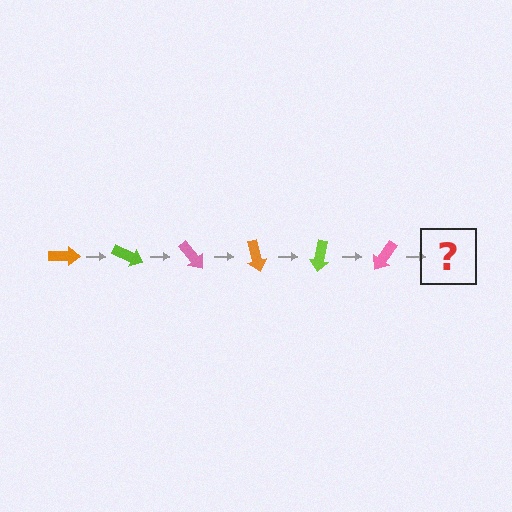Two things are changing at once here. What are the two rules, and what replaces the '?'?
The two rules are that it rotates 25 degrees each step and the color cycles through orange, lime, and pink. The '?' should be an orange arrow, rotated 150 degrees from the start.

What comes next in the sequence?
The next element should be an orange arrow, rotated 150 degrees from the start.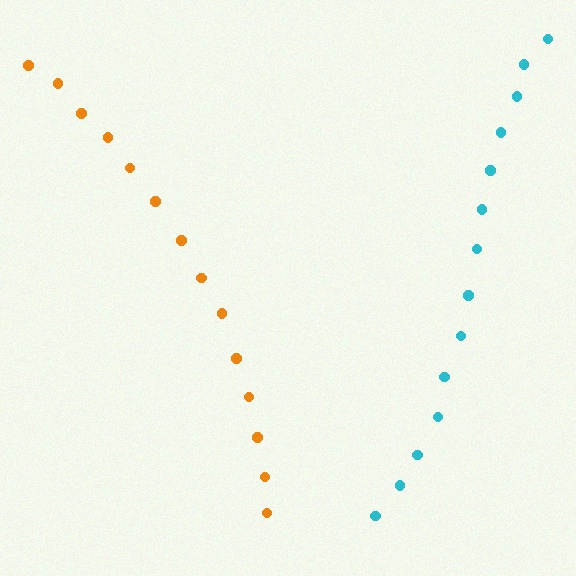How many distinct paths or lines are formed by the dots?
There are 2 distinct paths.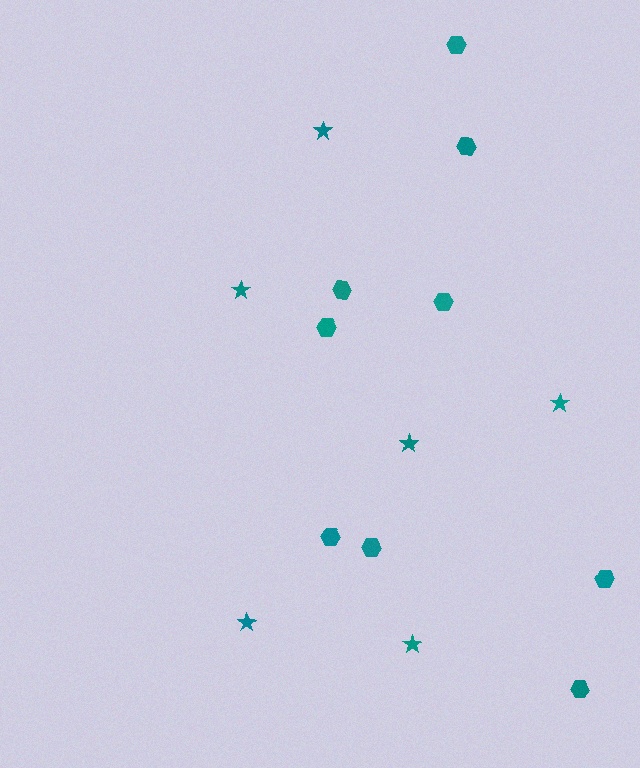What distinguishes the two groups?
There are 2 groups: one group of hexagons (9) and one group of stars (6).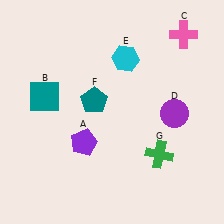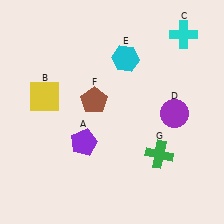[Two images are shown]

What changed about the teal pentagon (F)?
In Image 1, F is teal. In Image 2, it changed to brown.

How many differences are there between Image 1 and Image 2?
There are 3 differences between the two images.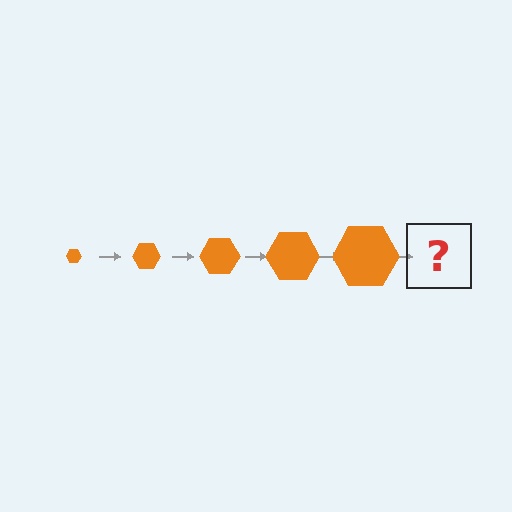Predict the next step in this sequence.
The next step is an orange hexagon, larger than the previous one.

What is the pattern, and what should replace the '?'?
The pattern is that the hexagon gets progressively larger each step. The '?' should be an orange hexagon, larger than the previous one.